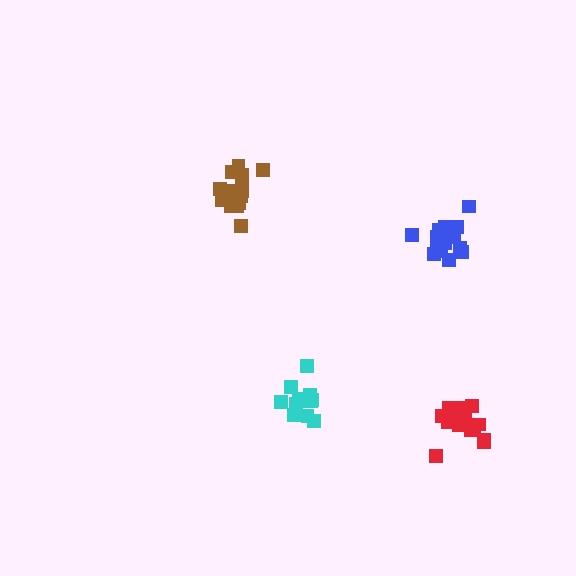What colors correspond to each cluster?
The clusters are colored: red, brown, blue, cyan.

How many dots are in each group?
Group 1: 16 dots, Group 2: 17 dots, Group 3: 20 dots, Group 4: 14 dots (67 total).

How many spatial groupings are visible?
There are 4 spatial groupings.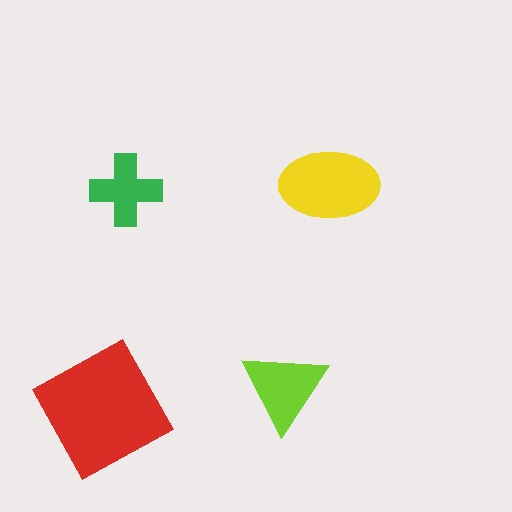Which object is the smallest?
The green cross.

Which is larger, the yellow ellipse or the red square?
The red square.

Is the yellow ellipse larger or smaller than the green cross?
Larger.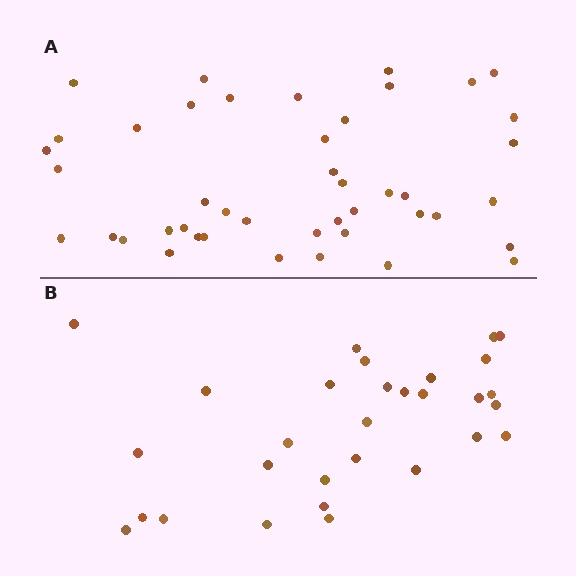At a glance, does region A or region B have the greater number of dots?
Region A (the top region) has more dots.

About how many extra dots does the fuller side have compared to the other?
Region A has approximately 15 more dots than region B.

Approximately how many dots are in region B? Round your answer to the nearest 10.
About 30 dots.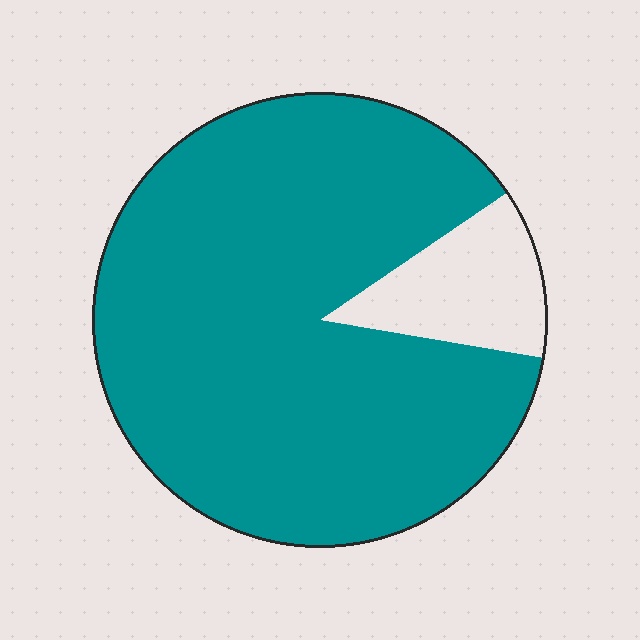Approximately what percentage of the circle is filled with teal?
Approximately 90%.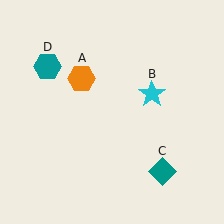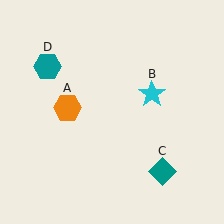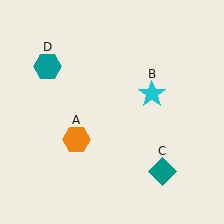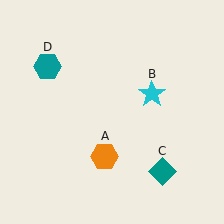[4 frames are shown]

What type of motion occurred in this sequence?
The orange hexagon (object A) rotated counterclockwise around the center of the scene.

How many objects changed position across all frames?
1 object changed position: orange hexagon (object A).